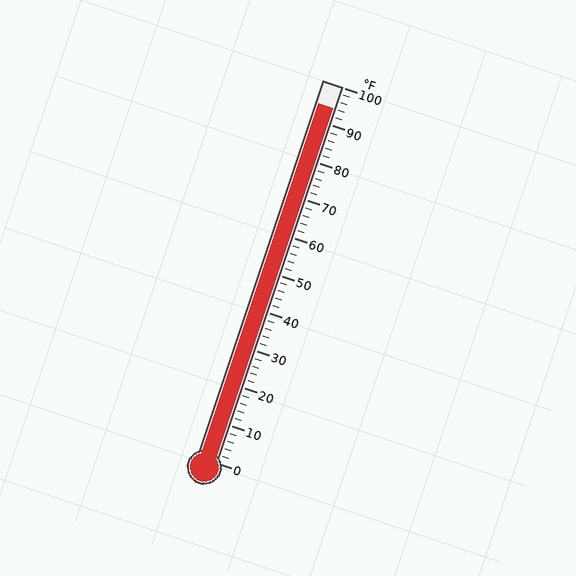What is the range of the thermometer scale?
The thermometer scale ranges from 0°F to 100°F.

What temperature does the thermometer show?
The thermometer shows approximately 94°F.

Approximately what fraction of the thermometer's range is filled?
The thermometer is filled to approximately 95% of its range.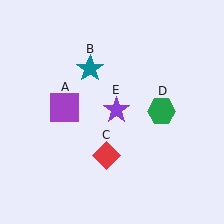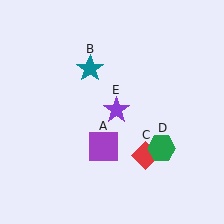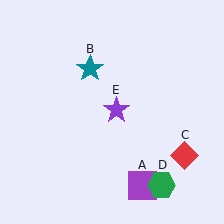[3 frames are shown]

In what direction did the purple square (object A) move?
The purple square (object A) moved down and to the right.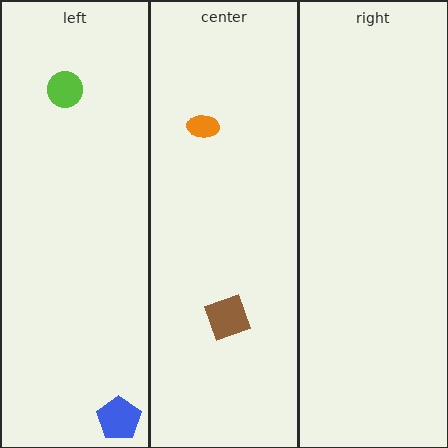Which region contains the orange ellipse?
The center region.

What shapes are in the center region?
The brown diamond, the orange ellipse.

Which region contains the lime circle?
The left region.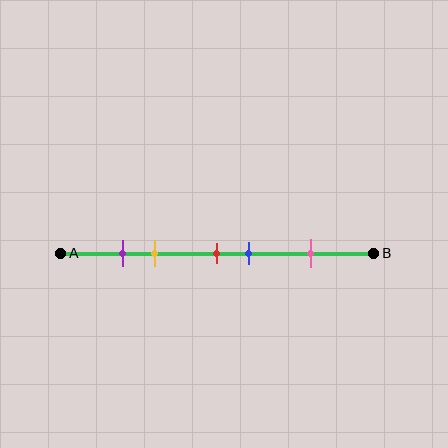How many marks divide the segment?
There are 5 marks dividing the segment.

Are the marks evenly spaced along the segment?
No, the marks are not evenly spaced.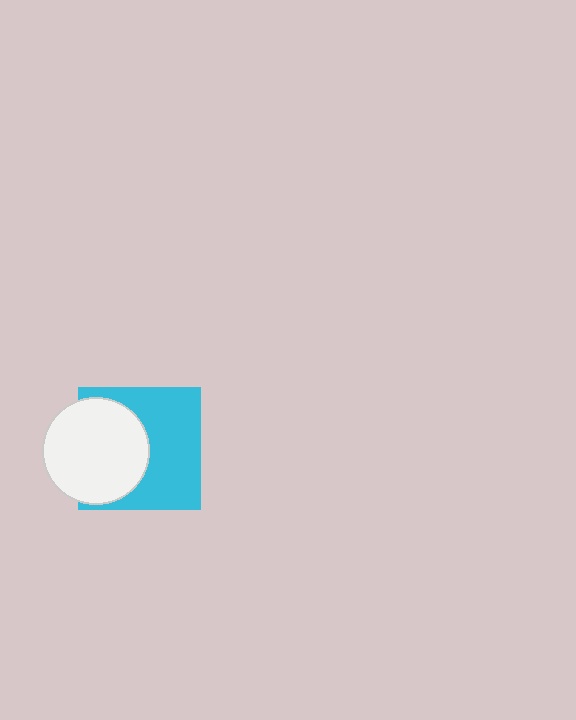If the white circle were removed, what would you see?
You would see the complete cyan square.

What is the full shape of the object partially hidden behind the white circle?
The partially hidden object is a cyan square.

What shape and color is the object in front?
The object in front is a white circle.